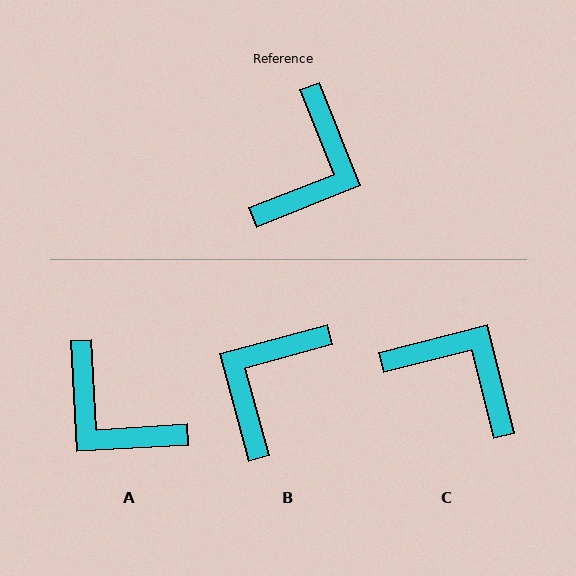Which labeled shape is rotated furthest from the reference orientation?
B, about 174 degrees away.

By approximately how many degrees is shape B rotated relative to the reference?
Approximately 174 degrees counter-clockwise.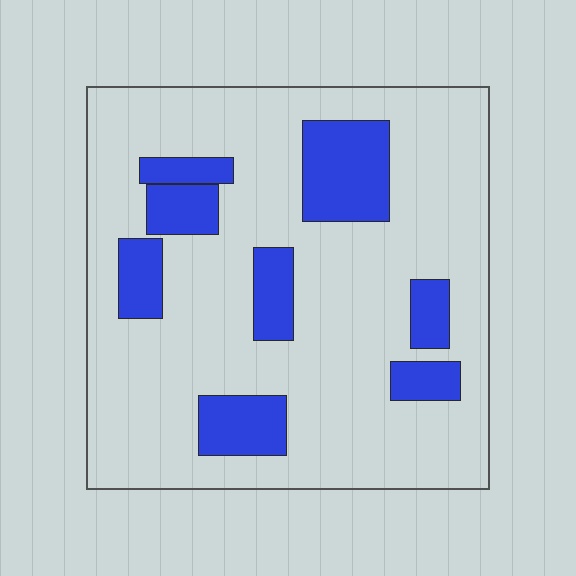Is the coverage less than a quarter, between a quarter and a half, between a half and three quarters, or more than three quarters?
Less than a quarter.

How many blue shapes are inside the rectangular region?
8.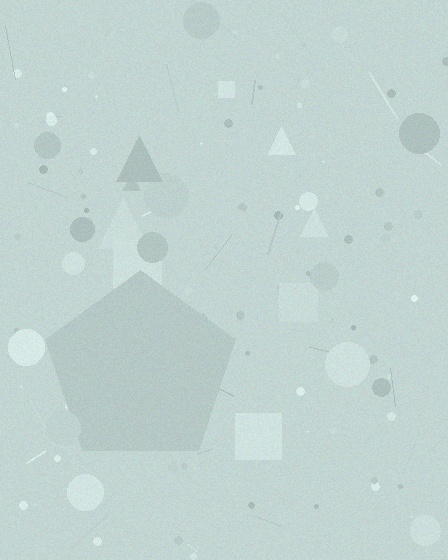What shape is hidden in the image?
A pentagon is hidden in the image.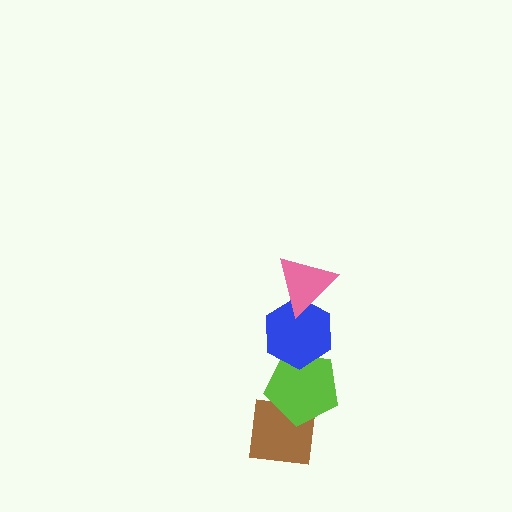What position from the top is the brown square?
The brown square is 4th from the top.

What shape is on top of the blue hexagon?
The pink triangle is on top of the blue hexagon.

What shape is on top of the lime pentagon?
The blue hexagon is on top of the lime pentagon.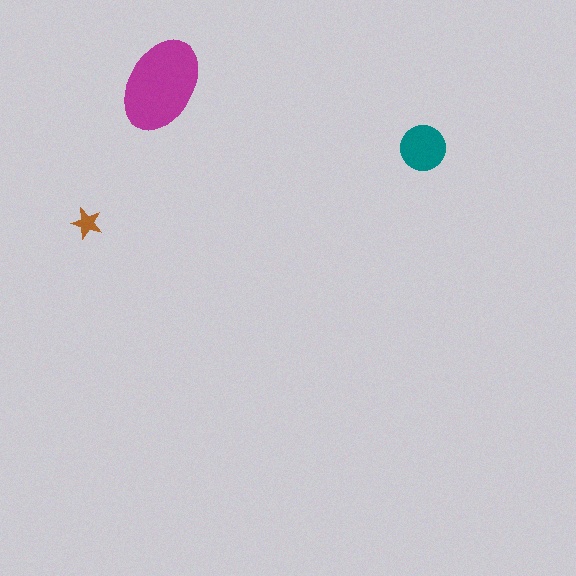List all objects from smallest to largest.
The brown star, the teal circle, the magenta ellipse.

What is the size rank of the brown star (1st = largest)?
3rd.